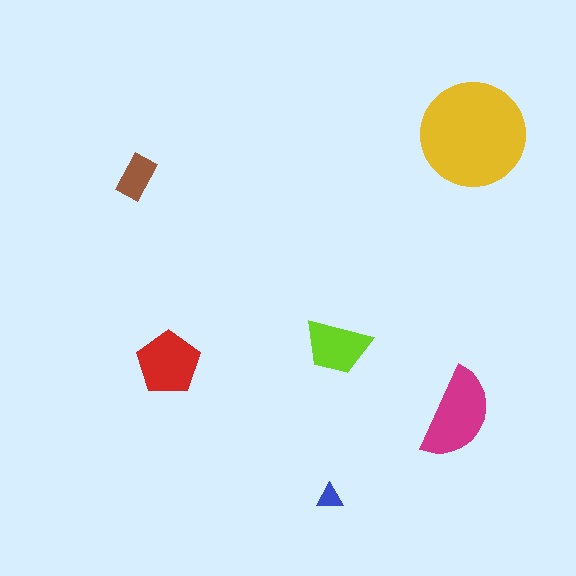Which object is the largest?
The yellow circle.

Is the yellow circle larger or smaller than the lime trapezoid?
Larger.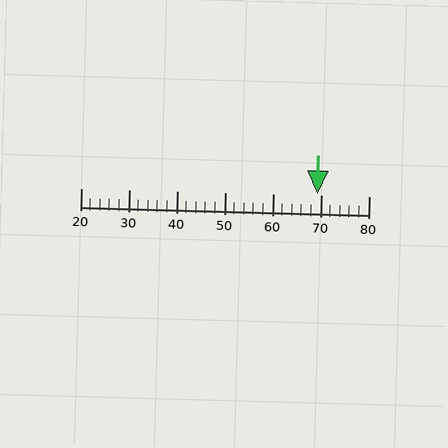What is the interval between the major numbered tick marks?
The major tick marks are spaced 10 units apart.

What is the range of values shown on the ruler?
The ruler shows values from 20 to 80.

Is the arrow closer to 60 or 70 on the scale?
The arrow is closer to 70.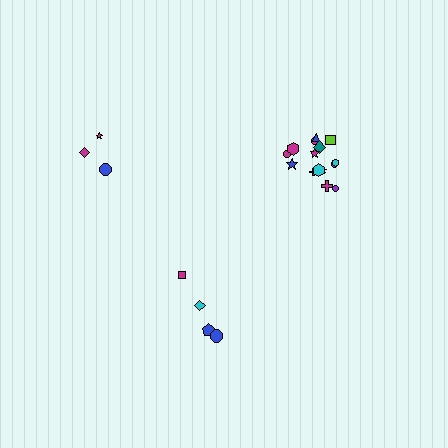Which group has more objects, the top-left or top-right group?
The top-right group.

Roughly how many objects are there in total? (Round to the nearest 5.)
Roughly 20 objects in total.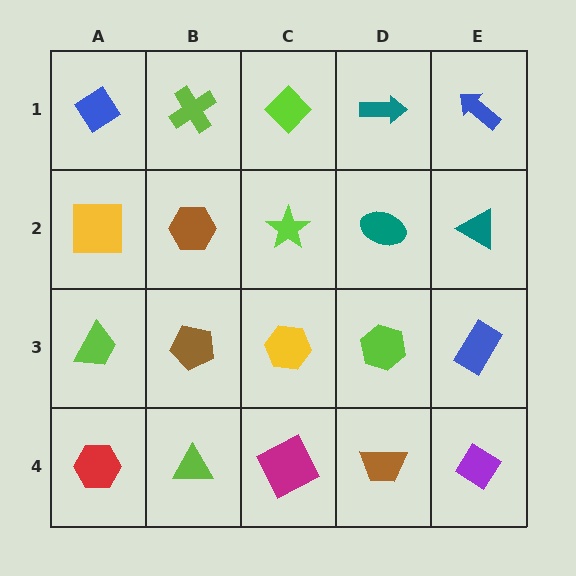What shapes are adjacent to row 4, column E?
A blue rectangle (row 3, column E), a brown trapezoid (row 4, column D).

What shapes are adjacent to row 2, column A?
A blue diamond (row 1, column A), a lime trapezoid (row 3, column A), a brown hexagon (row 2, column B).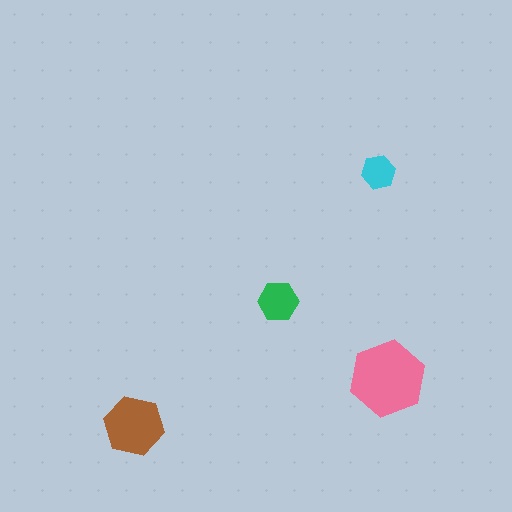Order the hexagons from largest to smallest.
the pink one, the brown one, the green one, the cyan one.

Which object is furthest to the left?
The brown hexagon is leftmost.